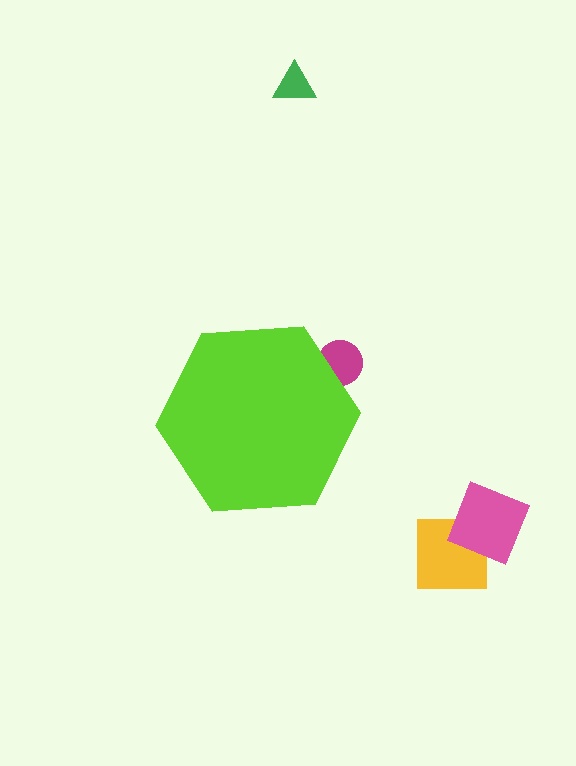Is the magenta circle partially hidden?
Yes, the magenta circle is partially hidden behind the lime hexagon.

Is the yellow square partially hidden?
No, the yellow square is fully visible.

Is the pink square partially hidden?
No, the pink square is fully visible.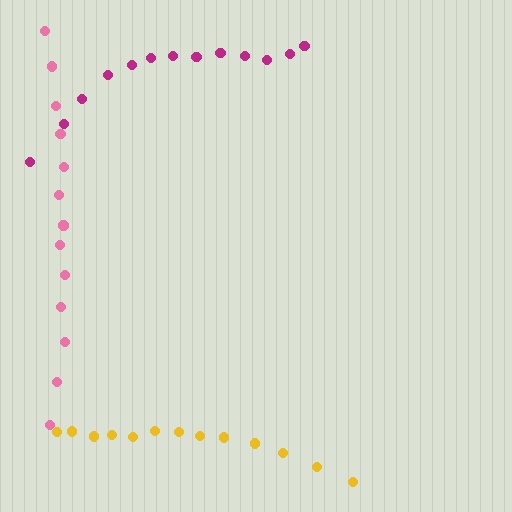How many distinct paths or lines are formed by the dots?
There are 3 distinct paths.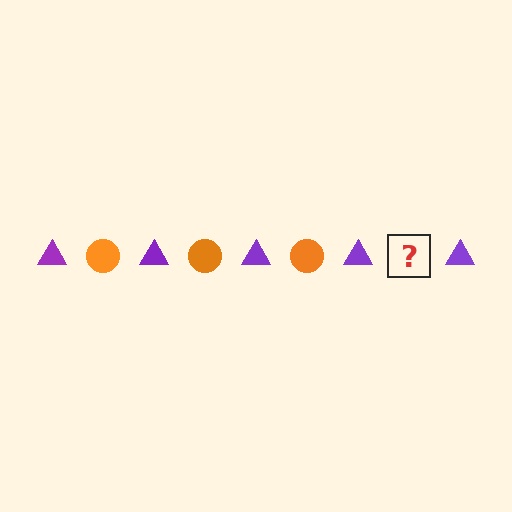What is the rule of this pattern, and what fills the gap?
The rule is that the pattern alternates between purple triangle and orange circle. The gap should be filled with an orange circle.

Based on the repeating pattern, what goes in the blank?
The blank should be an orange circle.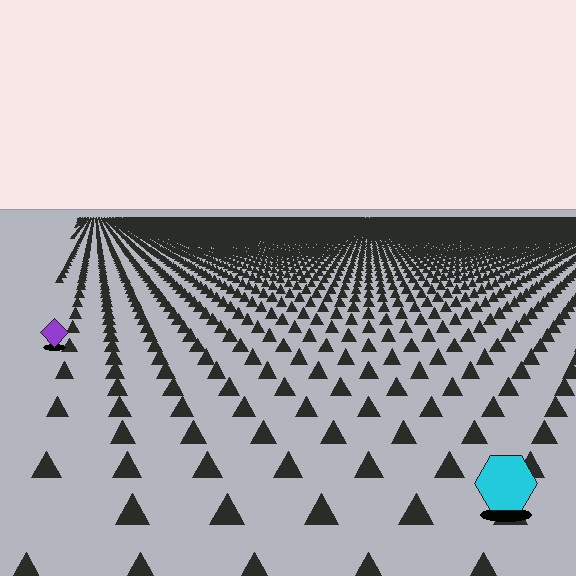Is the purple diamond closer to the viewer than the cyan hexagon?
No. The cyan hexagon is closer — you can tell from the texture gradient: the ground texture is coarser near it.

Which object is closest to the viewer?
The cyan hexagon is closest. The texture marks near it are larger and more spread out.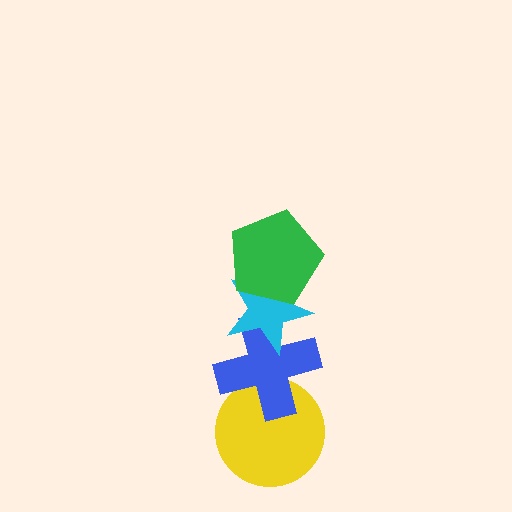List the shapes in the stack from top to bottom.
From top to bottom: the green pentagon, the cyan star, the blue cross, the yellow circle.